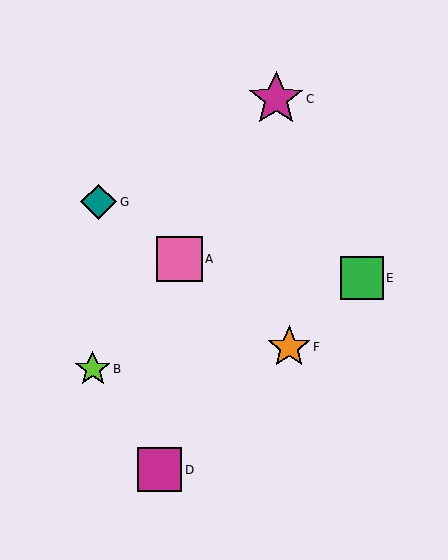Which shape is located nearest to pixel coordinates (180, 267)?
The pink square (labeled A) at (180, 259) is nearest to that location.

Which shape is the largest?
The magenta star (labeled C) is the largest.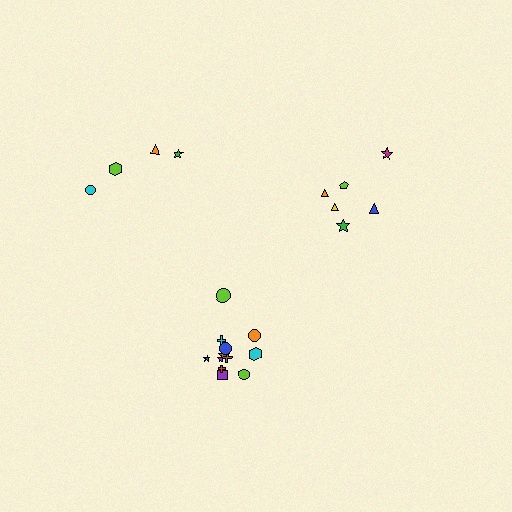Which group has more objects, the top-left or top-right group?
The top-right group.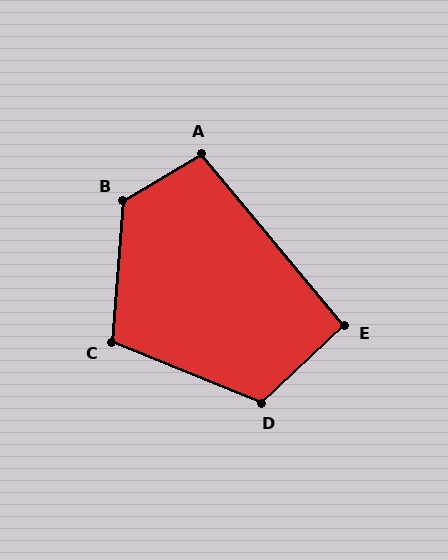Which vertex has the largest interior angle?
B, at approximately 125 degrees.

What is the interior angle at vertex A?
Approximately 99 degrees (obtuse).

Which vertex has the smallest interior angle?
E, at approximately 93 degrees.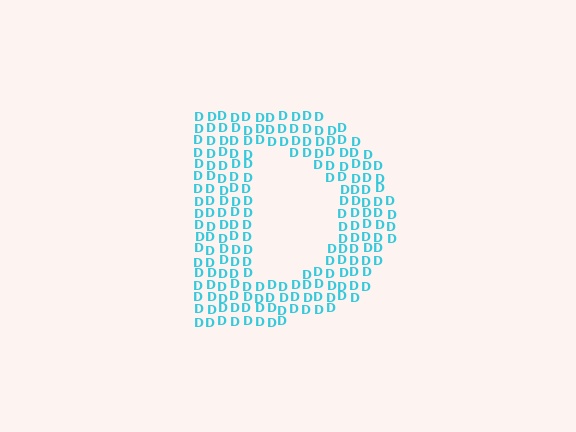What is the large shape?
The large shape is the letter D.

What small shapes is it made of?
It is made of small letter D's.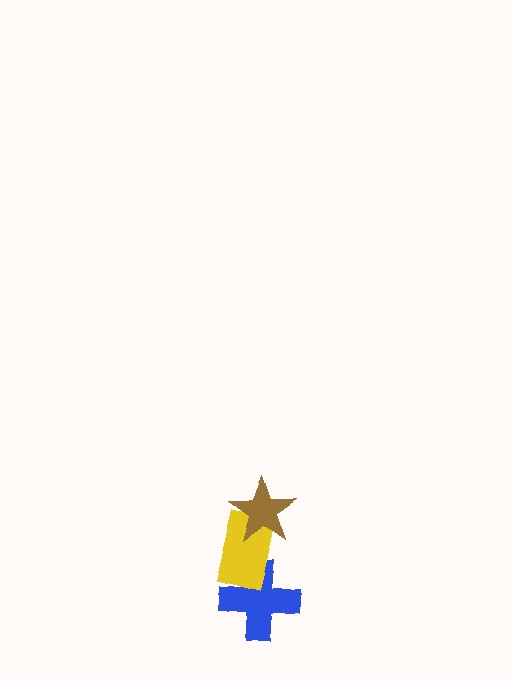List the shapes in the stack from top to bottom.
From top to bottom: the brown star, the yellow rectangle, the blue cross.